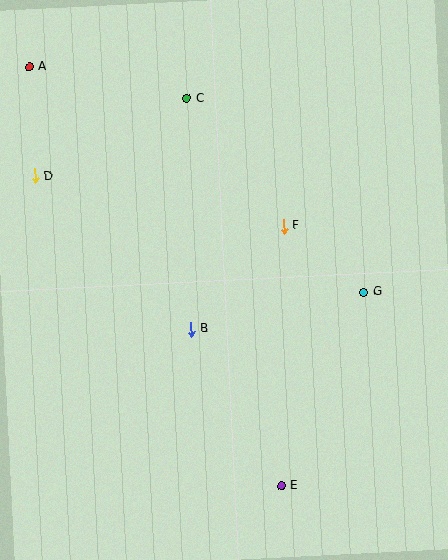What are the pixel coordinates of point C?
Point C is at (187, 98).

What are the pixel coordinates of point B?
Point B is at (191, 329).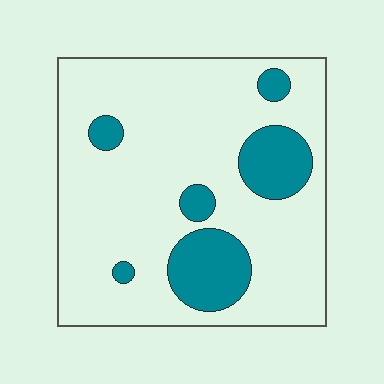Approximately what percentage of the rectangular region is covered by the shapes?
Approximately 20%.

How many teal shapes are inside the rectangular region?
6.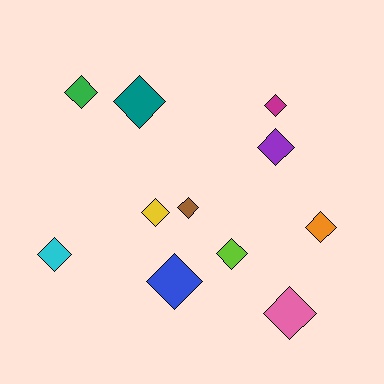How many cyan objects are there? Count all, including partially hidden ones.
There is 1 cyan object.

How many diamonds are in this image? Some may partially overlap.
There are 11 diamonds.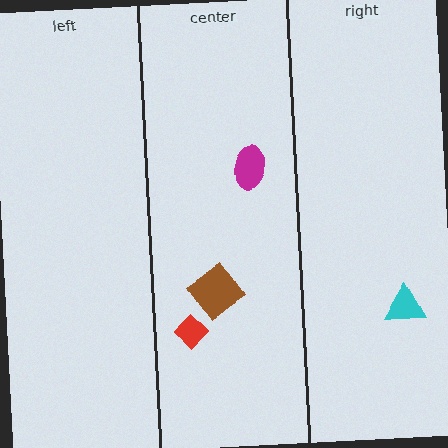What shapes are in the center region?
The red diamond, the brown diamond, the magenta ellipse.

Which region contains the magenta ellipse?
The center region.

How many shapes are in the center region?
3.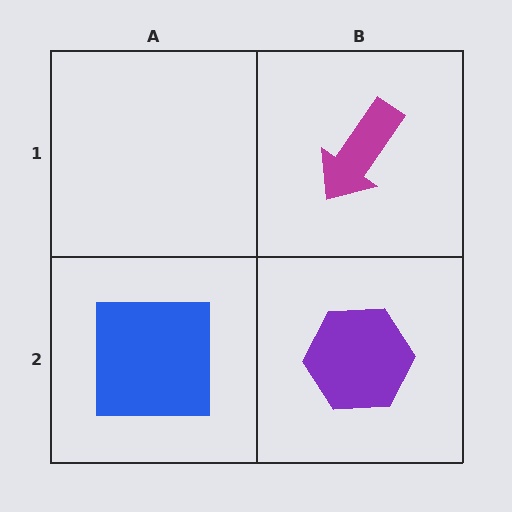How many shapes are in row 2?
2 shapes.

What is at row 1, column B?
A magenta arrow.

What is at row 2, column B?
A purple hexagon.